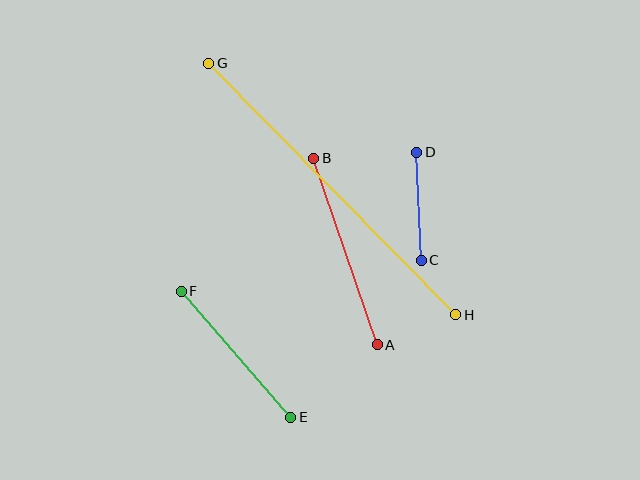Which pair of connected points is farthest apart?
Points G and H are farthest apart.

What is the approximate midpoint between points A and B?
The midpoint is at approximately (346, 252) pixels.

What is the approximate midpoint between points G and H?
The midpoint is at approximately (332, 189) pixels.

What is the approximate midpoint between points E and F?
The midpoint is at approximately (236, 354) pixels.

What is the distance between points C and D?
The distance is approximately 108 pixels.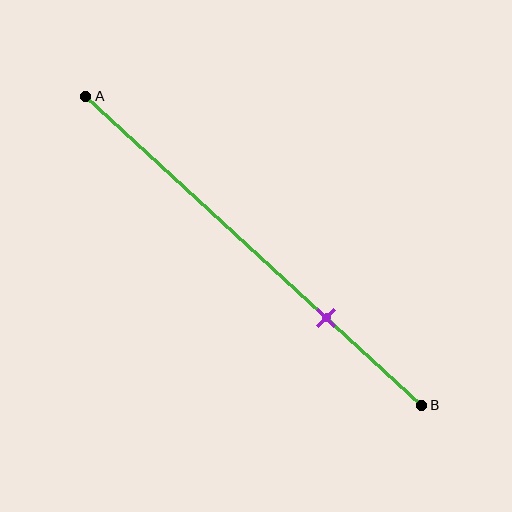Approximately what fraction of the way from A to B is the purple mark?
The purple mark is approximately 70% of the way from A to B.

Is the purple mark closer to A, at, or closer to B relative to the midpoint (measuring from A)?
The purple mark is closer to point B than the midpoint of segment AB.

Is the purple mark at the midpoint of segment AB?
No, the mark is at about 70% from A, not at the 50% midpoint.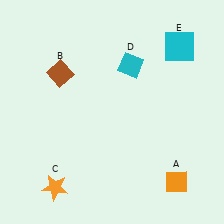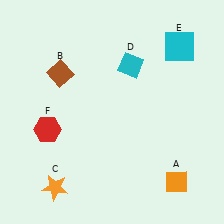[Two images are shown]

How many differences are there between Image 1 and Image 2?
There is 1 difference between the two images.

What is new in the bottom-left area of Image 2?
A red hexagon (F) was added in the bottom-left area of Image 2.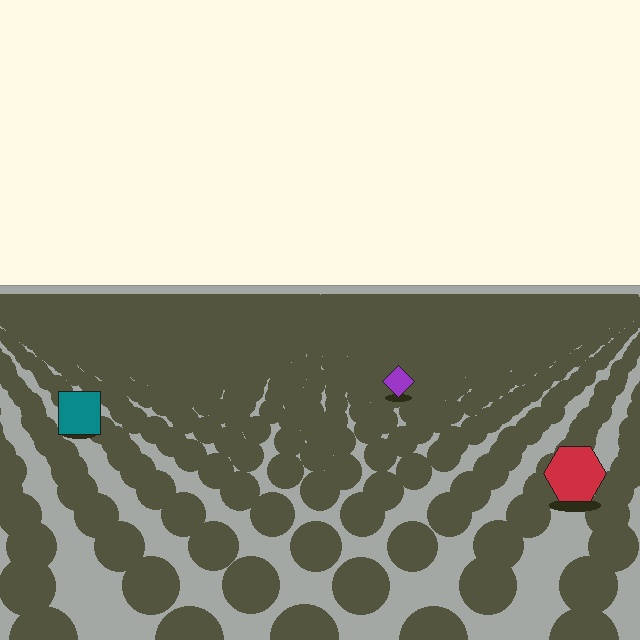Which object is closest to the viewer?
The red hexagon is closest. The texture marks near it are larger and more spread out.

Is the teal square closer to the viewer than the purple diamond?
Yes. The teal square is closer — you can tell from the texture gradient: the ground texture is coarser near it.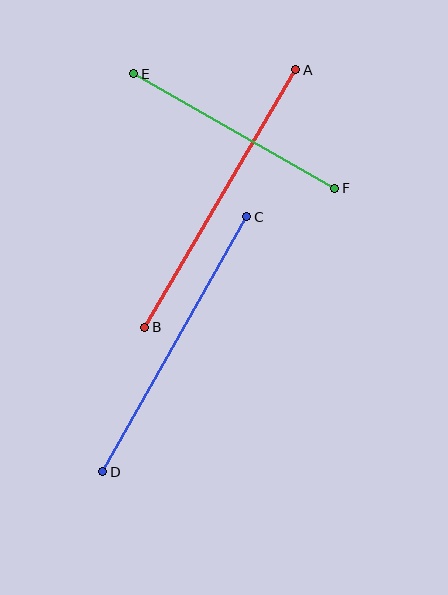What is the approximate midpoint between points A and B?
The midpoint is at approximately (220, 199) pixels.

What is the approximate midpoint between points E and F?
The midpoint is at approximately (234, 131) pixels.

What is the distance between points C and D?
The distance is approximately 293 pixels.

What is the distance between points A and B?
The distance is approximately 298 pixels.